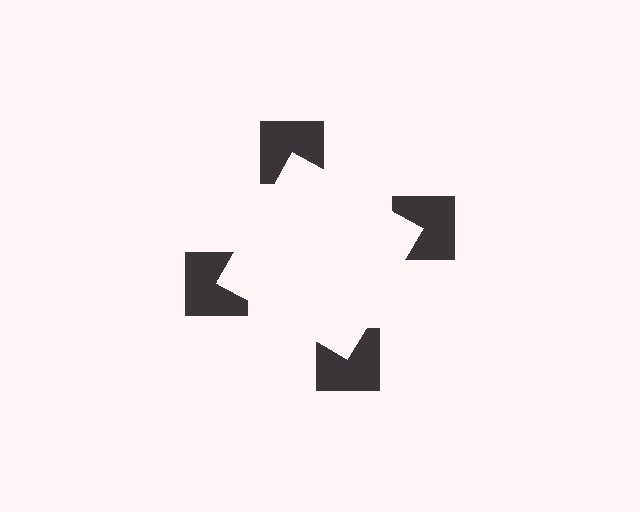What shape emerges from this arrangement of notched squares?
An illusory square — its edges are inferred from the aligned wedge cuts in the notched squares, not physically drawn.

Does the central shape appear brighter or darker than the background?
It typically appears slightly brighter than the background, even though no actual brightness change is drawn.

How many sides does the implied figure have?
4 sides.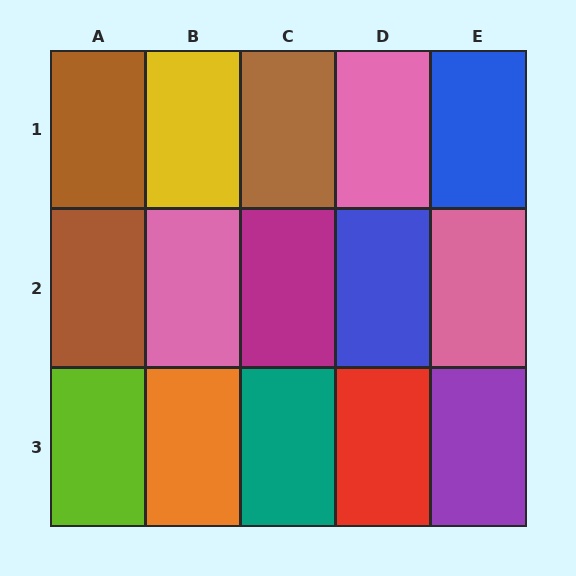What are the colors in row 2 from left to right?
Brown, pink, magenta, blue, pink.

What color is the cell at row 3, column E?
Purple.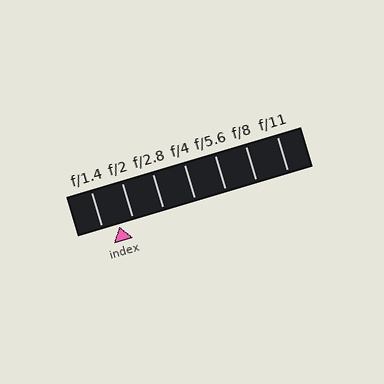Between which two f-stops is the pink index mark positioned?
The index mark is between f/1.4 and f/2.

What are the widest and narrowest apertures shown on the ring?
The widest aperture shown is f/1.4 and the narrowest is f/11.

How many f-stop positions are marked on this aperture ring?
There are 7 f-stop positions marked.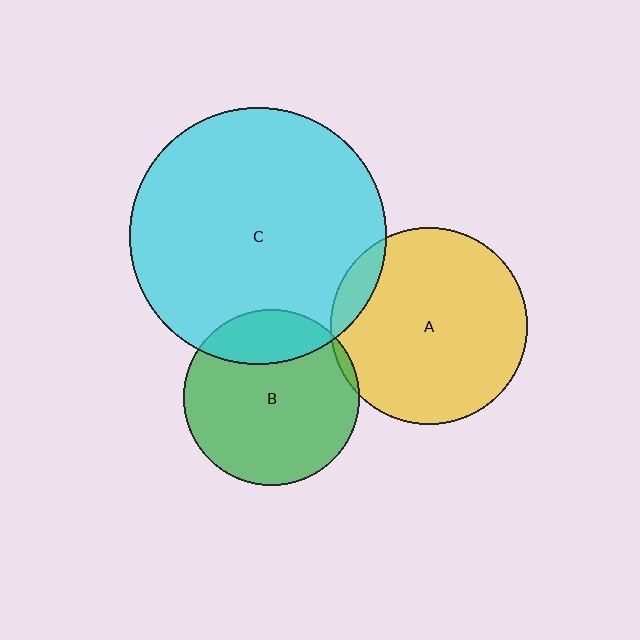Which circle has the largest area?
Circle C (cyan).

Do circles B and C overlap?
Yes.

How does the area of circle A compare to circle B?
Approximately 1.2 times.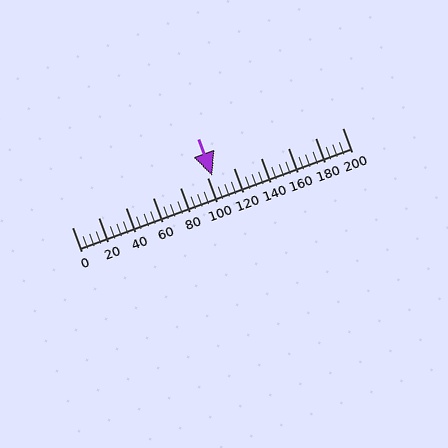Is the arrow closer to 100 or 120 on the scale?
The arrow is closer to 100.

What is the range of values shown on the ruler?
The ruler shows values from 0 to 200.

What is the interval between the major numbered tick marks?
The major tick marks are spaced 20 units apart.